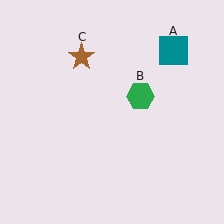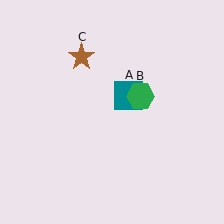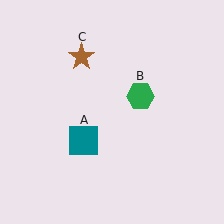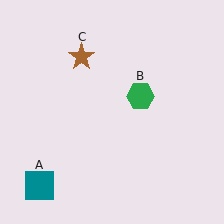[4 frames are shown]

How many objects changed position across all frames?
1 object changed position: teal square (object A).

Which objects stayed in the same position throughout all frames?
Green hexagon (object B) and brown star (object C) remained stationary.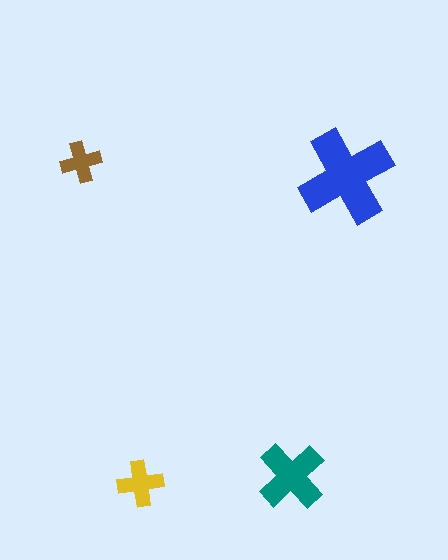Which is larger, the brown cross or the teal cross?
The teal one.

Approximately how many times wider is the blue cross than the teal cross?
About 1.5 times wider.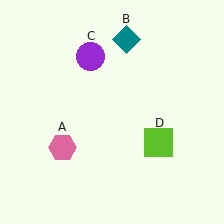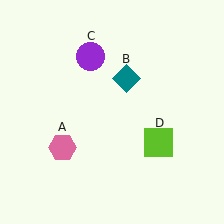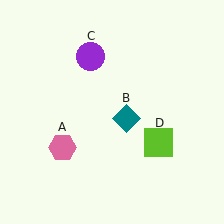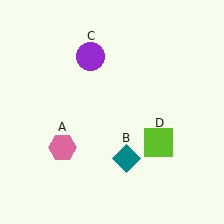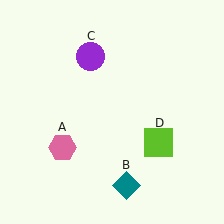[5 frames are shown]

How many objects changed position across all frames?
1 object changed position: teal diamond (object B).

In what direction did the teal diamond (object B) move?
The teal diamond (object B) moved down.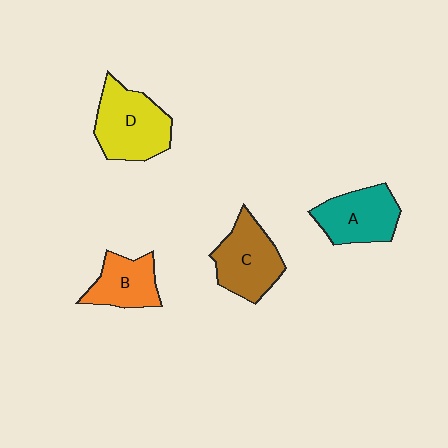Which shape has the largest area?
Shape D (yellow).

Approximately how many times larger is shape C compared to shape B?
Approximately 1.3 times.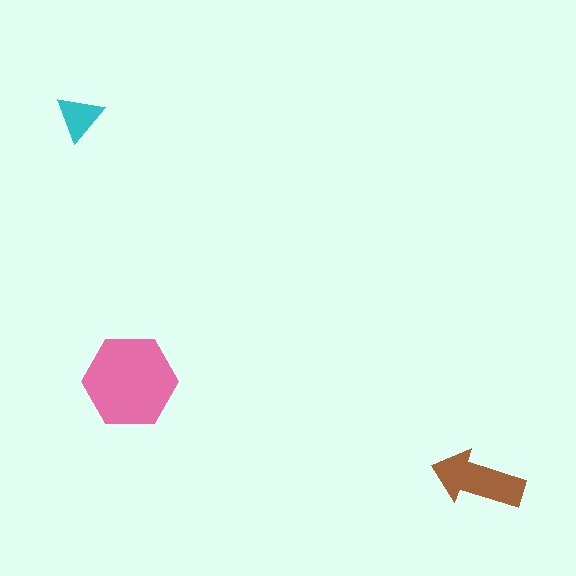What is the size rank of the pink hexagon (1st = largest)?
1st.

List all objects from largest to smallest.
The pink hexagon, the brown arrow, the cyan triangle.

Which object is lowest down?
The brown arrow is bottommost.